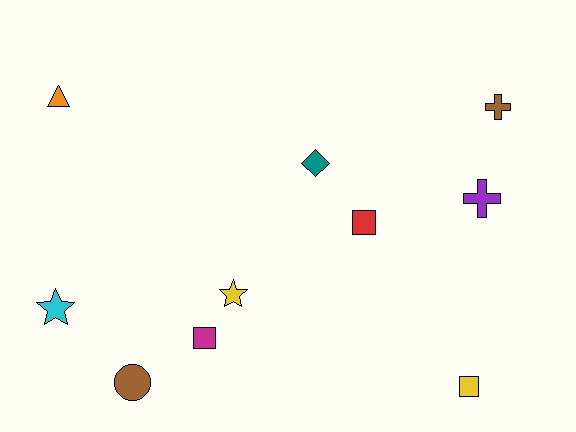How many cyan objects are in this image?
There is 1 cyan object.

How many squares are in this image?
There are 3 squares.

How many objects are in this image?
There are 10 objects.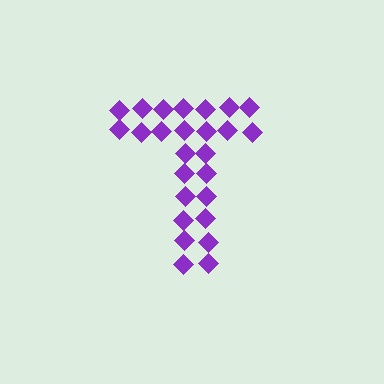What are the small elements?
The small elements are diamonds.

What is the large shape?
The large shape is the letter T.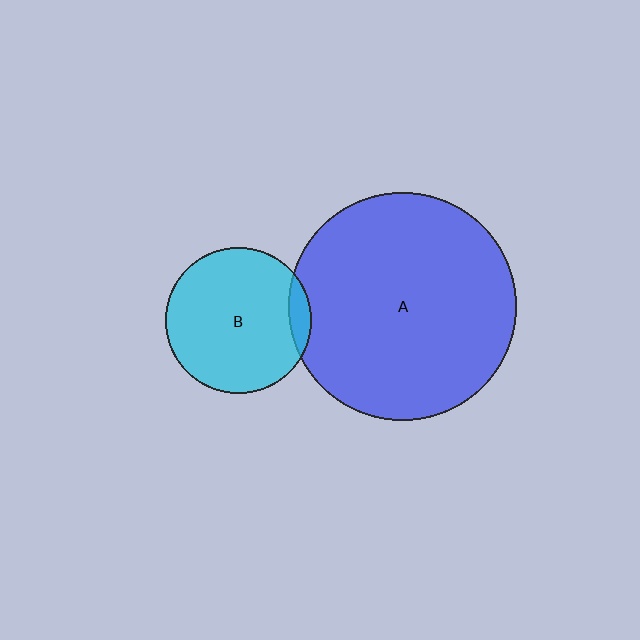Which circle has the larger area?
Circle A (blue).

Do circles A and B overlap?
Yes.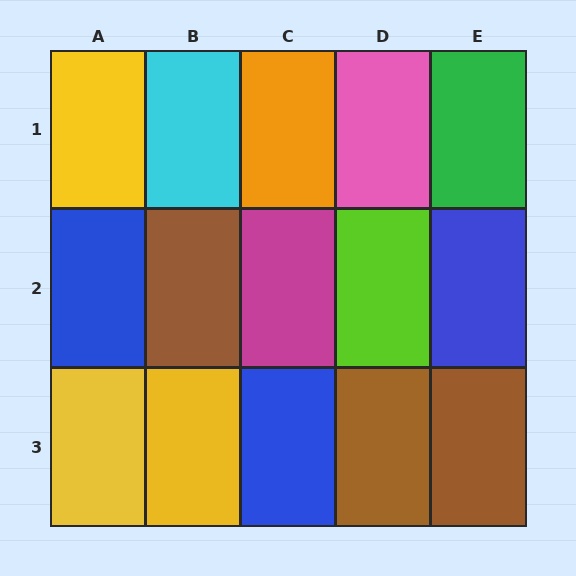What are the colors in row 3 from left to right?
Yellow, yellow, blue, brown, brown.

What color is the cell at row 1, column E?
Green.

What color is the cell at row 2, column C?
Magenta.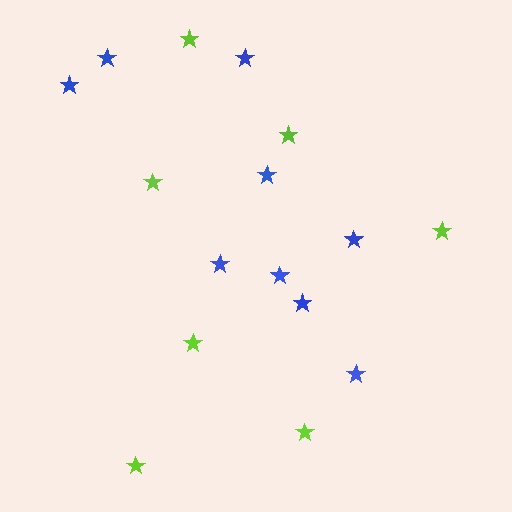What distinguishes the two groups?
There are 2 groups: one group of blue stars (9) and one group of lime stars (7).